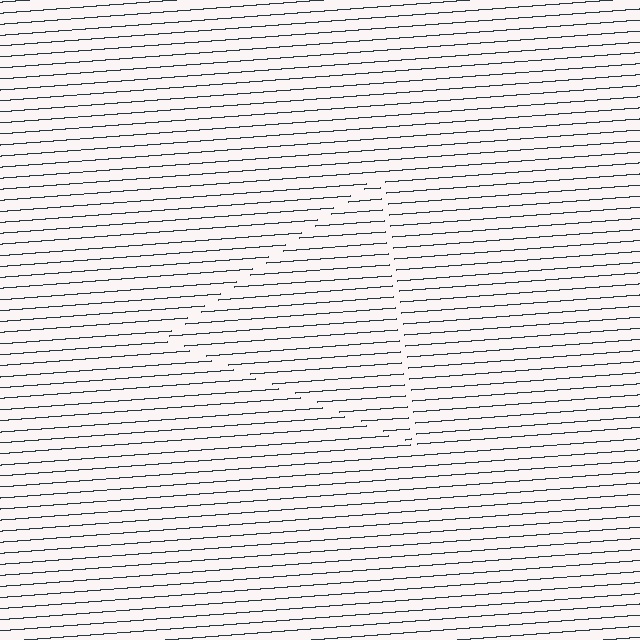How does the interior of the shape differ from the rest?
The interior of the shape contains the same grating, shifted by half a period — the contour is defined by the phase discontinuity where line-ends from the inner and outer gratings abut.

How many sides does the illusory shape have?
3 sides — the line-ends trace a triangle.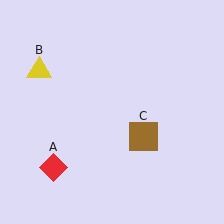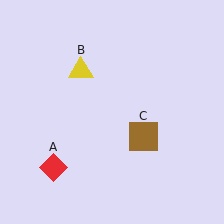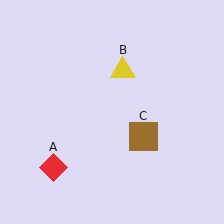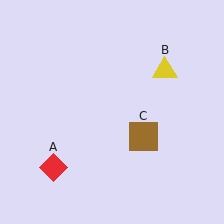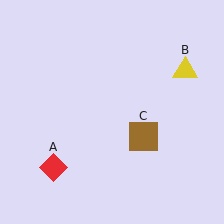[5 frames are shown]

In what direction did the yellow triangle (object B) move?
The yellow triangle (object B) moved right.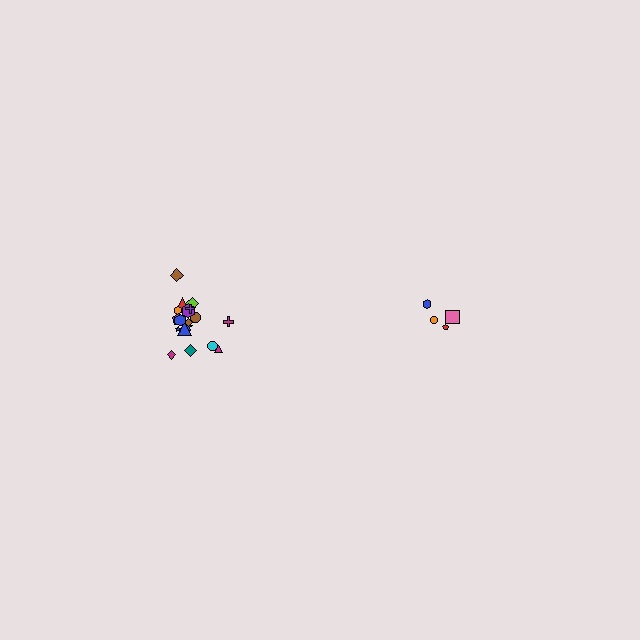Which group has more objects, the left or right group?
The left group.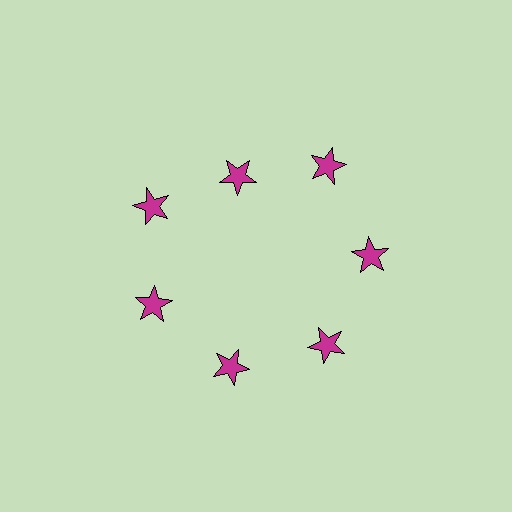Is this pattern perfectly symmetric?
No. The 7 magenta stars are arranged in a ring, but one element near the 12 o'clock position is pulled inward toward the center, breaking the 7-fold rotational symmetry.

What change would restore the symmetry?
The symmetry would be restored by moving it outward, back onto the ring so that all 7 stars sit at equal angles and equal distance from the center.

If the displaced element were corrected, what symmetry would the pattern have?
It would have 7-fold rotational symmetry — the pattern would map onto itself every 51 degrees.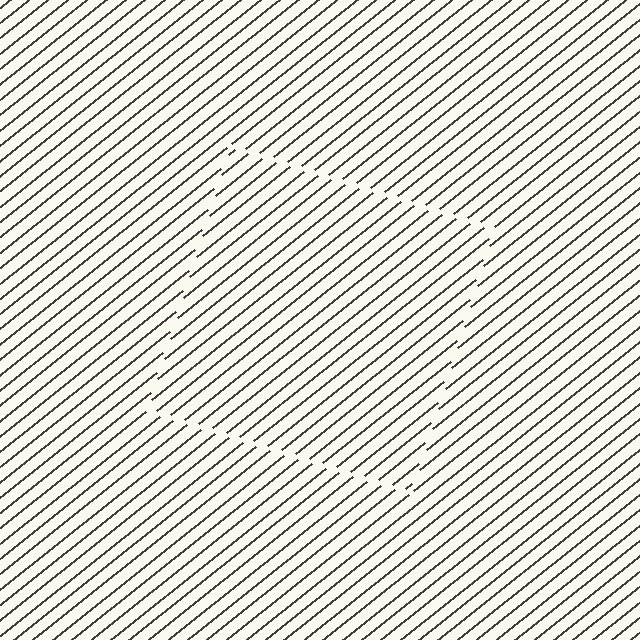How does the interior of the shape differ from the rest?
The interior of the shape contains the same grating, shifted by half a period — the contour is defined by the phase discontinuity where line-ends from the inner and outer gratings abut.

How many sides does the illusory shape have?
4 sides — the line-ends trace a square.